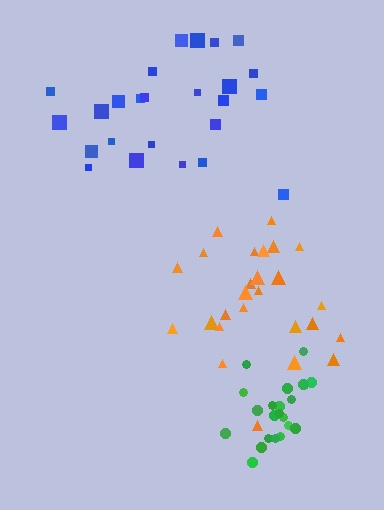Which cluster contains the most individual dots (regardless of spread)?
Orange (26).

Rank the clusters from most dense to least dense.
green, orange, blue.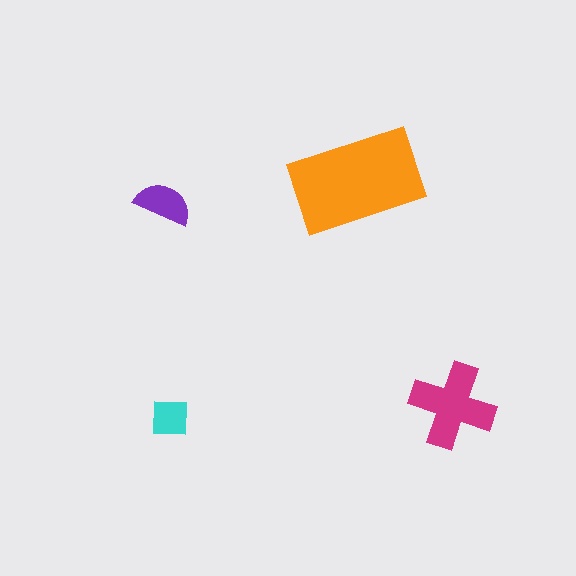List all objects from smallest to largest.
The cyan square, the purple semicircle, the magenta cross, the orange rectangle.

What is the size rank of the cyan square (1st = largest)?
4th.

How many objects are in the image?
There are 4 objects in the image.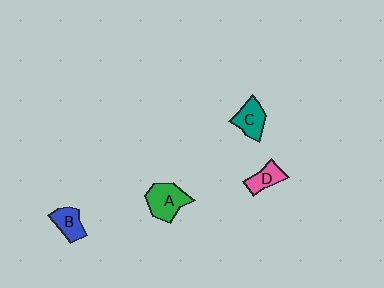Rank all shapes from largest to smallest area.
From largest to smallest: A (green), C (teal), B (blue), D (pink).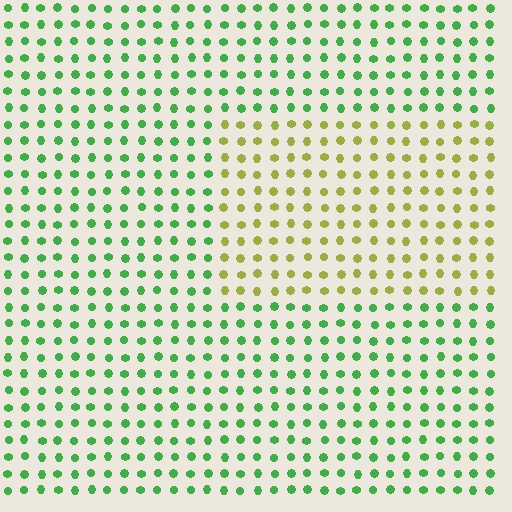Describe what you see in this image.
The image is filled with small green elements in a uniform arrangement. A rectangle-shaped region is visible where the elements are tinted to a slightly different hue, forming a subtle color boundary.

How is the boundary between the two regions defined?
The boundary is defined purely by a slight shift in hue (about 52 degrees). Spacing, size, and orientation are identical on both sides.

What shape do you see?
I see a rectangle.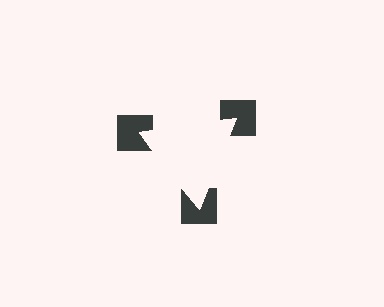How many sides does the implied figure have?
3 sides.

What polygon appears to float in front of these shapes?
An illusory triangle — its edges are inferred from the aligned wedge cuts in the notched squares, not physically drawn.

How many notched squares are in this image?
There are 3 — one at each vertex of the illusory triangle.